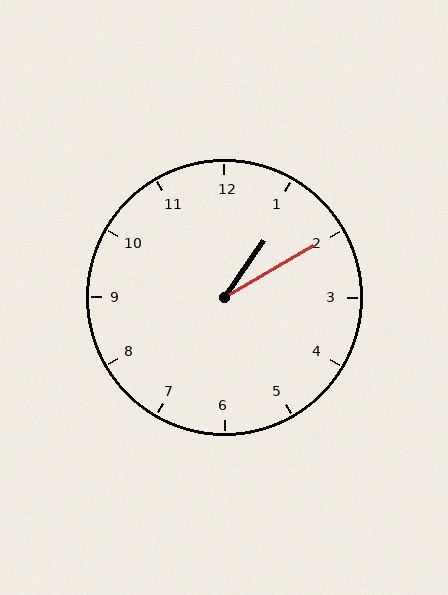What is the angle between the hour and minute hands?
Approximately 25 degrees.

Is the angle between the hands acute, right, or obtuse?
It is acute.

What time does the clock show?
1:10.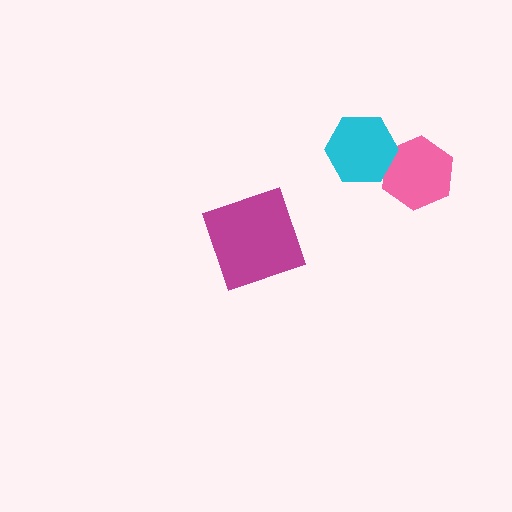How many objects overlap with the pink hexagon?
1 object overlaps with the pink hexagon.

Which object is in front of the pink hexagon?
The cyan hexagon is in front of the pink hexagon.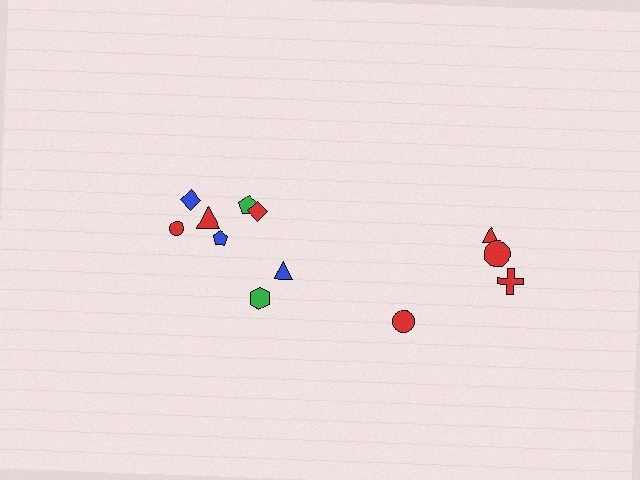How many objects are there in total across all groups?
There are 12 objects.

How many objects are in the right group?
There are 4 objects.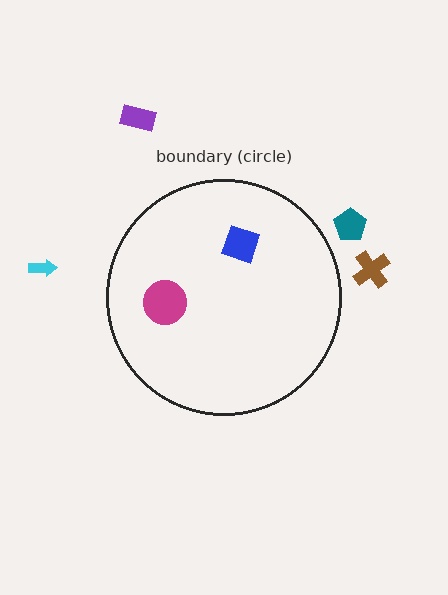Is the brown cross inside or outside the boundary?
Outside.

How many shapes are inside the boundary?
2 inside, 4 outside.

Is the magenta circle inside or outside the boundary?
Inside.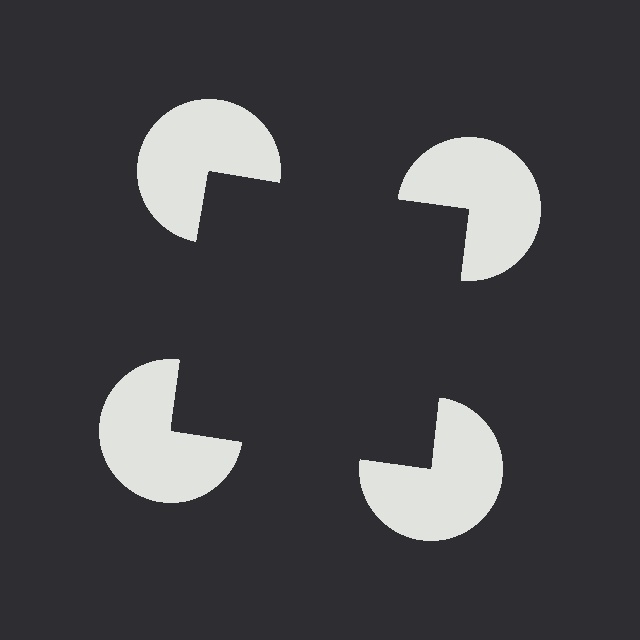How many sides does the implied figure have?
4 sides.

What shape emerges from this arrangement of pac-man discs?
An illusory square — its edges are inferred from the aligned wedge cuts in the pac-man discs, not physically drawn.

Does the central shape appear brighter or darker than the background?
It typically appears slightly darker than the background, even though no actual brightness change is drawn.